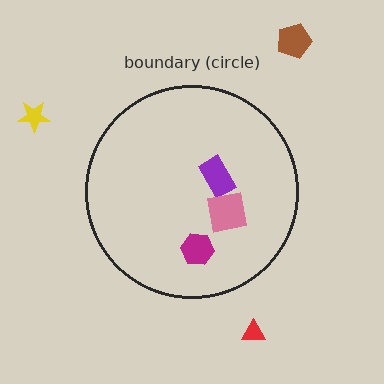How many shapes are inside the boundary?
3 inside, 3 outside.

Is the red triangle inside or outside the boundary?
Outside.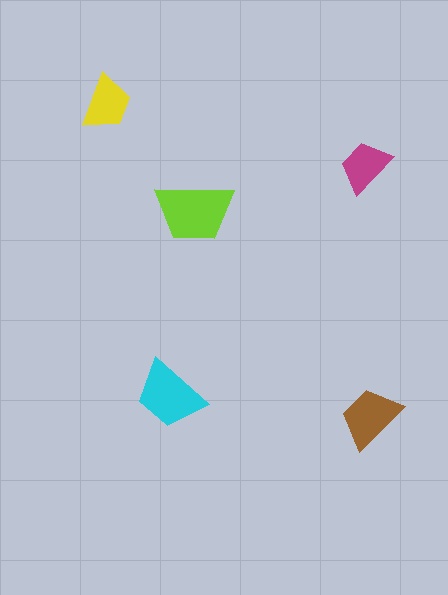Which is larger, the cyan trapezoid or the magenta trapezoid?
The cyan one.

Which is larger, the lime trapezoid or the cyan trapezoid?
The lime one.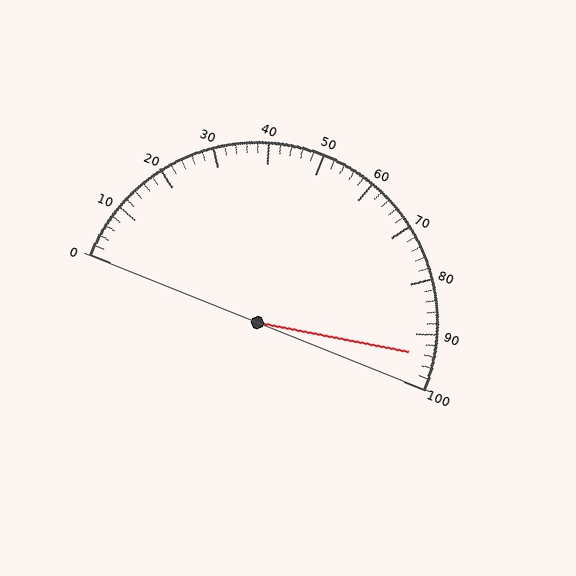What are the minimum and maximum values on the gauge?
The gauge ranges from 0 to 100.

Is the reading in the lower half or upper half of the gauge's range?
The reading is in the upper half of the range (0 to 100).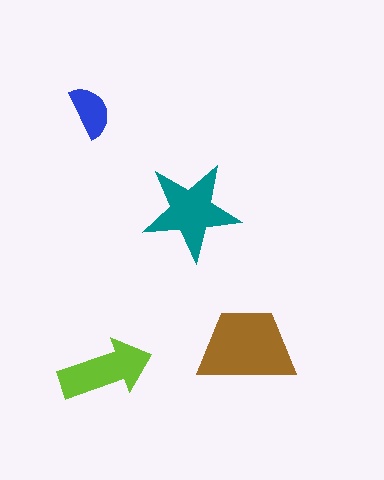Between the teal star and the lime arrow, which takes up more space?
The teal star.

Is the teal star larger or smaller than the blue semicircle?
Larger.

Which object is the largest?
The brown trapezoid.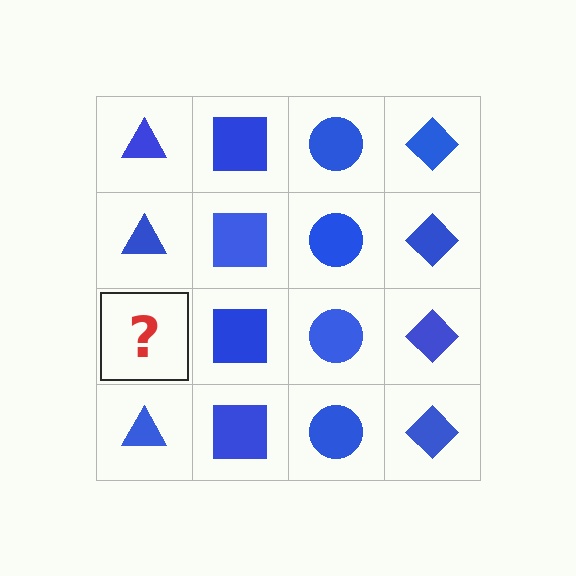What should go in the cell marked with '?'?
The missing cell should contain a blue triangle.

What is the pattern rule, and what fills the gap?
The rule is that each column has a consistent shape. The gap should be filled with a blue triangle.